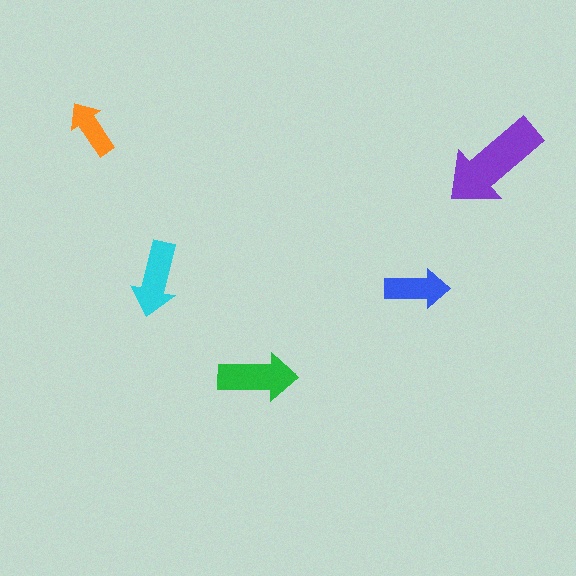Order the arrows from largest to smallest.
the purple one, the green one, the cyan one, the blue one, the orange one.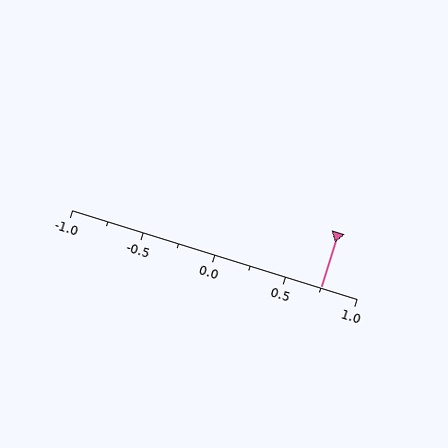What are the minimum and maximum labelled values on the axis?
The axis runs from -1.0 to 1.0.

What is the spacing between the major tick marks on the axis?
The major ticks are spaced 0.5 apart.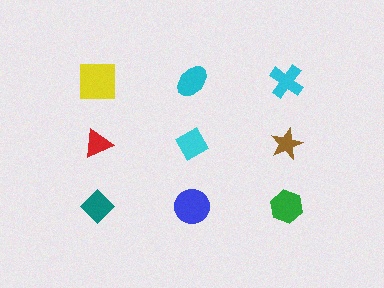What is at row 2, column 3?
A brown star.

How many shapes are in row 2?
3 shapes.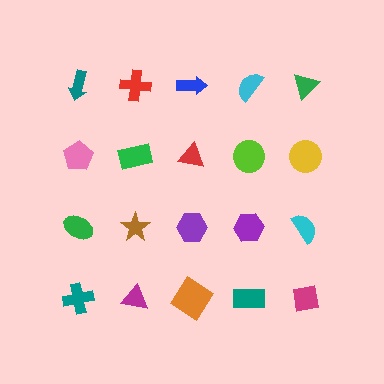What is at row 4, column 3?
An orange diamond.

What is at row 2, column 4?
A lime circle.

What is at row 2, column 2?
A green rectangle.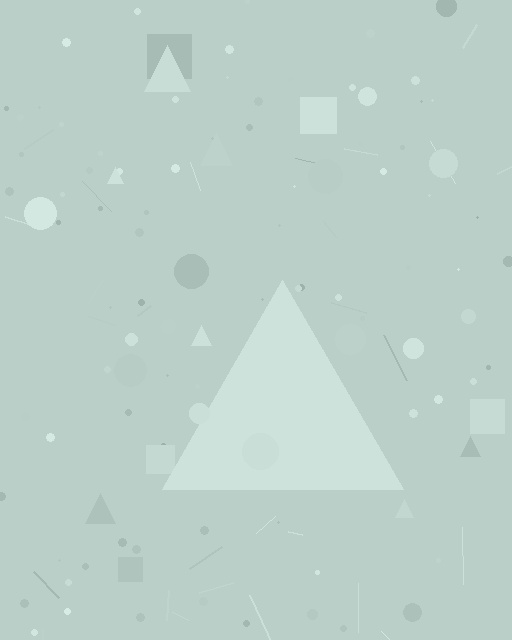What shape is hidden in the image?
A triangle is hidden in the image.